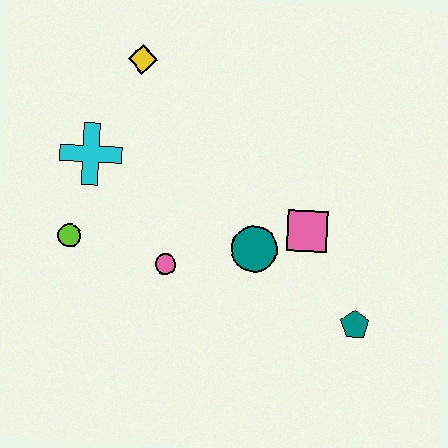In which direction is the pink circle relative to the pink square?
The pink circle is to the left of the pink square.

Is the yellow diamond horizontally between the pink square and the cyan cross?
Yes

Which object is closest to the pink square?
The teal circle is closest to the pink square.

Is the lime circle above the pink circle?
Yes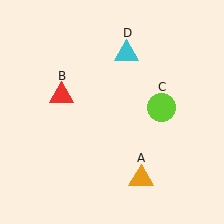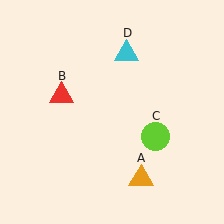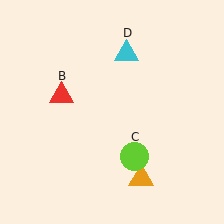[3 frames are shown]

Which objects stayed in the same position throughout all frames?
Orange triangle (object A) and red triangle (object B) and cyan triangle (object D) remained stationary.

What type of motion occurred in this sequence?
The lime circle (object C) rotated clockwise around the center of the scene.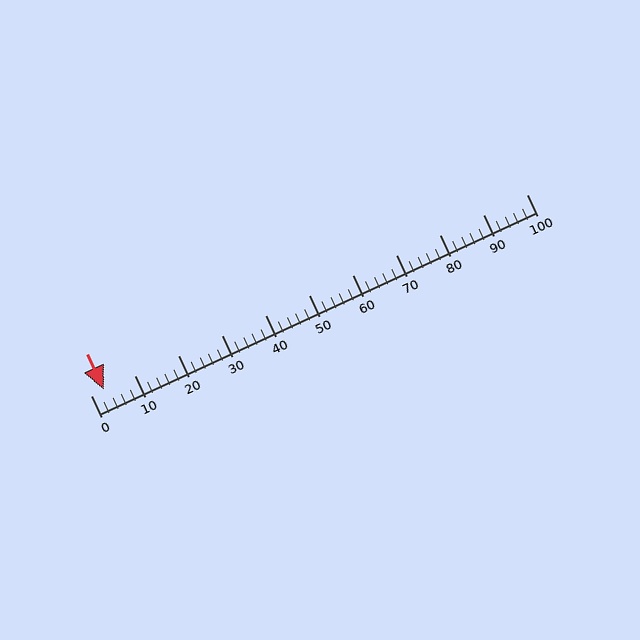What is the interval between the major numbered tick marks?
The major tick marks are spaced 10 units apart.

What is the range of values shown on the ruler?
The ruler shows values from 0 to 100.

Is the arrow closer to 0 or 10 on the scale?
The arrow is closer to 0.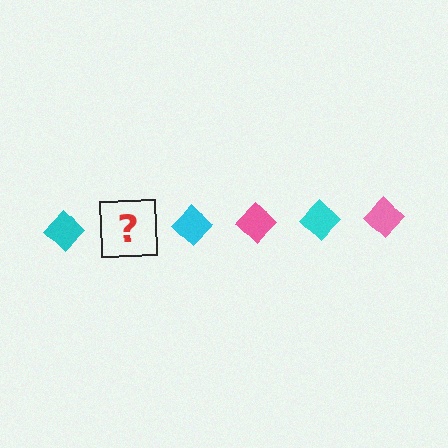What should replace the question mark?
The question mark should be replaced with a pink diamond.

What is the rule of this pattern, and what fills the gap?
The rule is that the pattern cycles through cyan, pink diamonds. The gap should be filled with a pink diamond.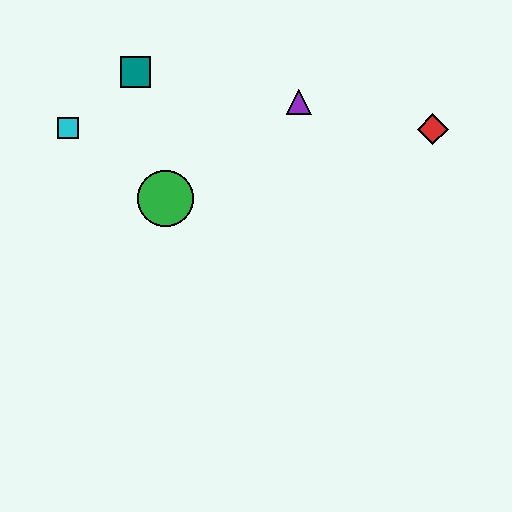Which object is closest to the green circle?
The cyan square is closest to the green circle.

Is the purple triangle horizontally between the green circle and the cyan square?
No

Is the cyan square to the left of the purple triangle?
Yes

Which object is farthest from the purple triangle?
The cyan square is farthest from the purple triangle.